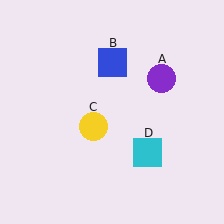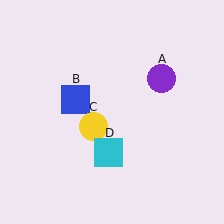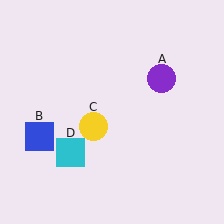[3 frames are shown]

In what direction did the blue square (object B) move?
The blue square (object B) moved down and to the left.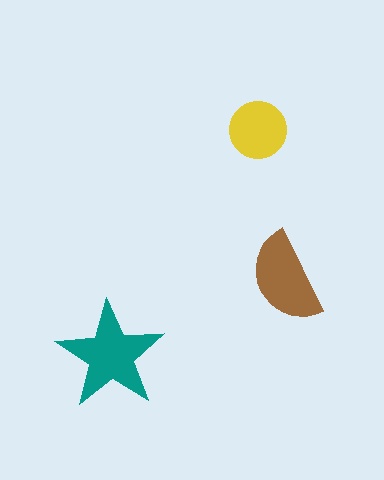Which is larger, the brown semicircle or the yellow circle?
The brown semicircle.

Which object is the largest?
The teal star.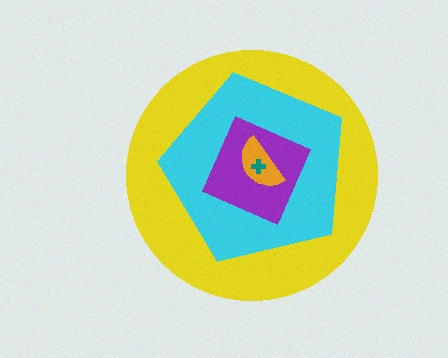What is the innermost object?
The teal cross.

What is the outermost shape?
The yellow circle.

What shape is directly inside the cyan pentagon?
The purple diamond.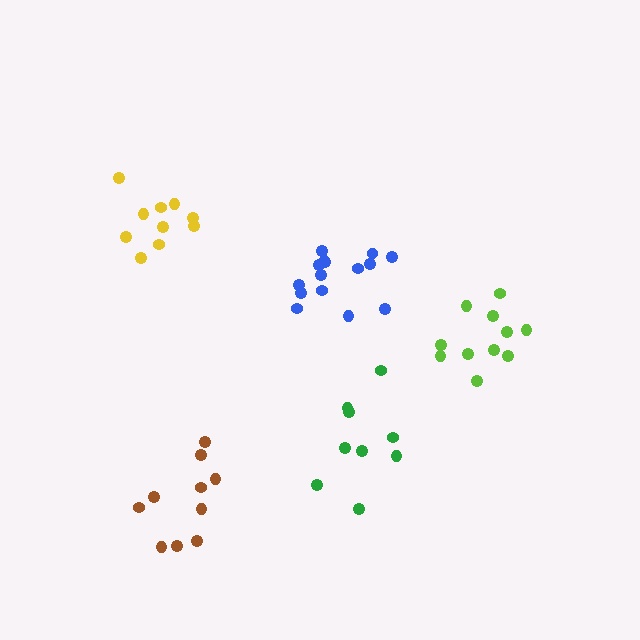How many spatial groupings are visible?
There are 5 spatial groupings.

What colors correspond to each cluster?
The clusters are colored: lime, blue, yellow, brown, green.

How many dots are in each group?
Group 1: 11 dots, Group 2: 15 dots, Group 3: 10 dots, Group 4: 10 dots, Group 5: 9 dots (55 total).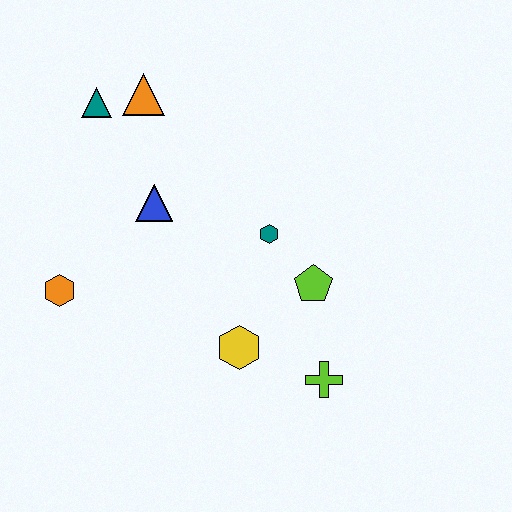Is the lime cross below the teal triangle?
Yes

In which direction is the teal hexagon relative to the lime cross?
The teal hexagon is above the lime cross.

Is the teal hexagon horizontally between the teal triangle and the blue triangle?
No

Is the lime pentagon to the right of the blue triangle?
Yes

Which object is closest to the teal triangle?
The orange triangle is closest to the teal triangle.